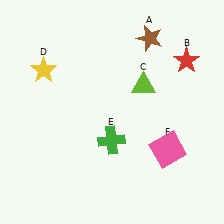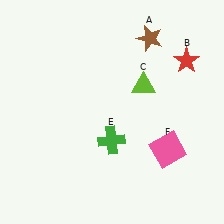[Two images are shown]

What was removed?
The yellow star (D) was removed in Image 2.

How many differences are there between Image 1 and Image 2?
There is 1 difference between the two images.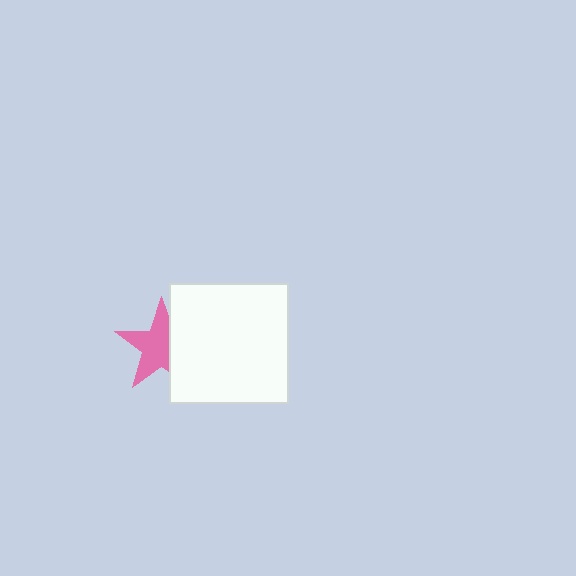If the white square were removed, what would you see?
You would see the complete pink star.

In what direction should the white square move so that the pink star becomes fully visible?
The white square should move right. That is the shortest direction to clear the overlap and leave the pink star fully visible.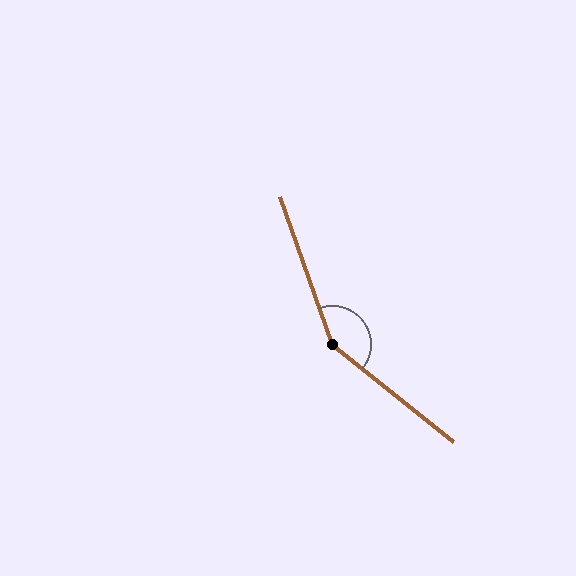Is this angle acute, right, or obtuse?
It is obtuse.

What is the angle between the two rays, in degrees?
Approximately 148 degrees.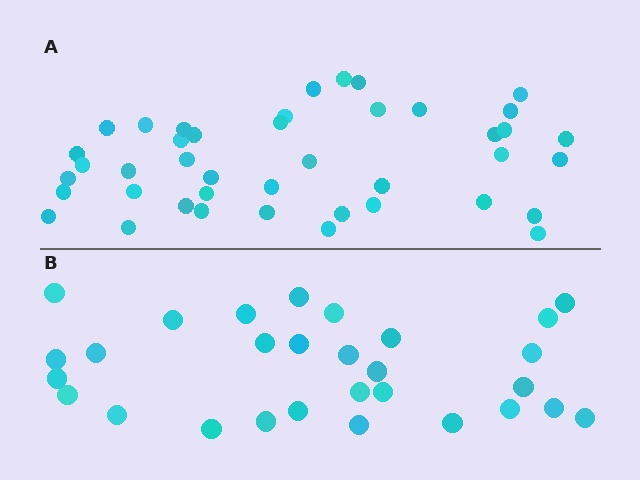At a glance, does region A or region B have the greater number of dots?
Region A (the top region) has more dots.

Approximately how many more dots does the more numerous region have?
Region A has approximately 15 more dots than region B.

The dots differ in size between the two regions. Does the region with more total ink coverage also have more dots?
No. Region B has more total ink coverage because its dots are larger, but region A actually contains more individual dots. Total area can be misleading — the number of items is what matters here.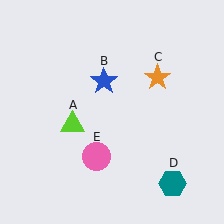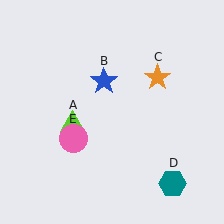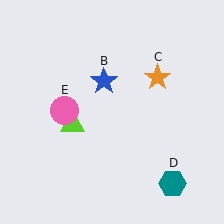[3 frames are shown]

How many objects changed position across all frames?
1 object changed position: pink circle (object E).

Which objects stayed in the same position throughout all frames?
Lime triangle (object A) and blue star (object B) and orange star (object C) and teal hexagon (object D) remained stationary.